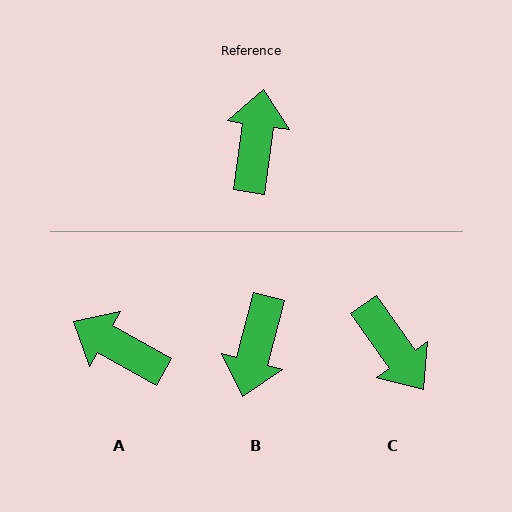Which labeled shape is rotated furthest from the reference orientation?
B, about 173 degrees away.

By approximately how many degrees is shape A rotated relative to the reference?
Approximately 69 degrees counter-clockwise.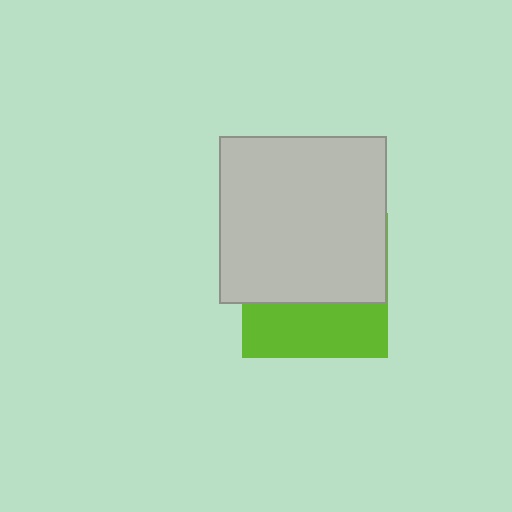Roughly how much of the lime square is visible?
A small part of it is visible (roughly 38%).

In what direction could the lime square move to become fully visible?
The lime square could move down. That would shift it out from behind the light gray square entirely.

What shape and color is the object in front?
The object in front is a light gray square.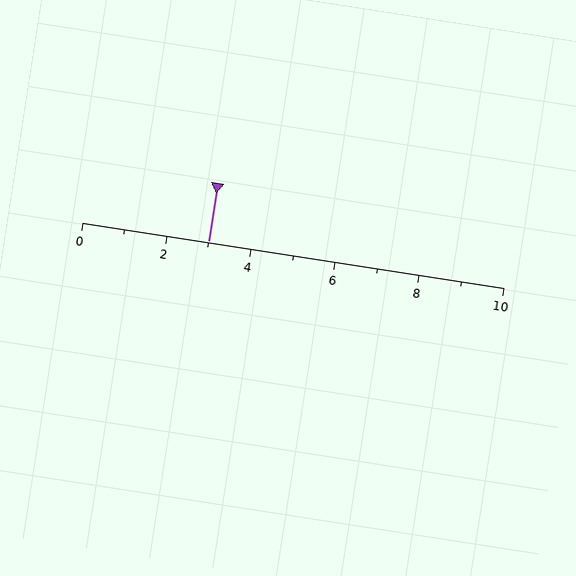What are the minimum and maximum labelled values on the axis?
The axis runs from 0 to 10.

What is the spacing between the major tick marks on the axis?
The major ticks are spaced 2 apart.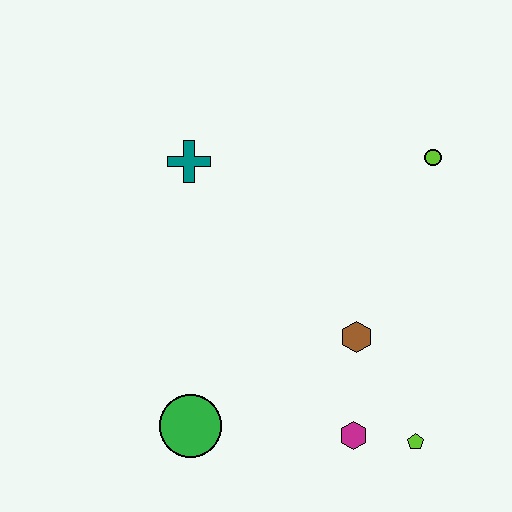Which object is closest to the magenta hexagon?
The lime pentagon is closest to the magenta hexagon.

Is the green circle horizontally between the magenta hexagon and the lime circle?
No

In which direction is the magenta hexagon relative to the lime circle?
The magenta hexagon is below the lime circle.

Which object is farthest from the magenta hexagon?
The teal cross is farthest from the magenta hexagon.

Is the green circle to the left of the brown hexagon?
Yes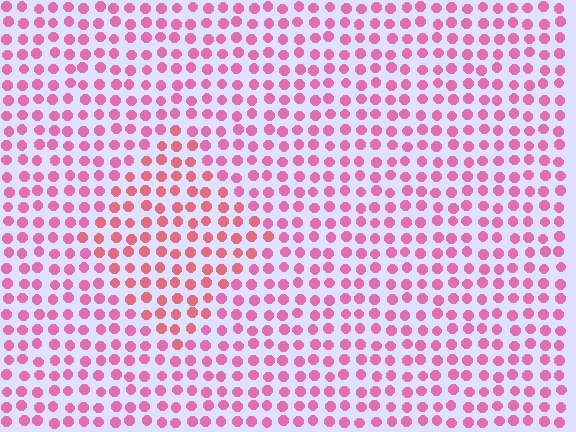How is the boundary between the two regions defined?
The boundary is defined purely by a slight shift in hue (about 26 degrees). Spacing, size, and orientation are identical on both sides.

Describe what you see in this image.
The image is filled with small pink elements in a uniform arrangement. A diamond-shaped region is visible where the elements are tinted to a slightly different hue, forming a subtle color boundary.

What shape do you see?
I see a diamond.